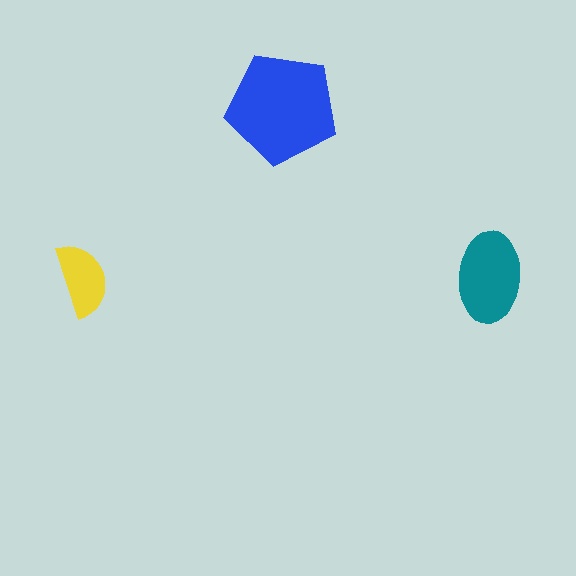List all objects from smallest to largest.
The yellow semicircle, the teal ellipse, the blue pentagon.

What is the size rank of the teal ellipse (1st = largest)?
2nd.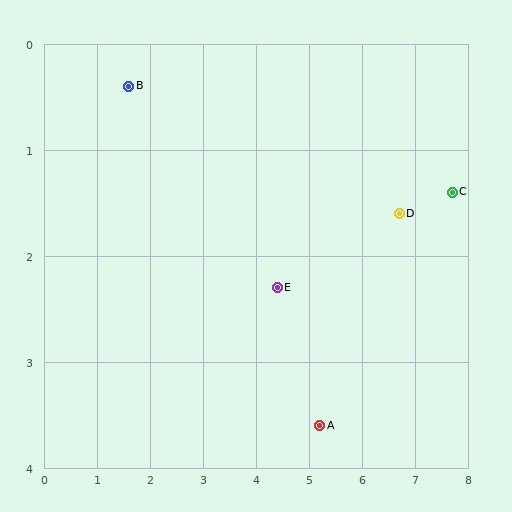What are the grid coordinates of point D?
Point D is at approximately (6.7, 1.6).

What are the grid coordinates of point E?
Point E is at approximately (4.4, 2.3).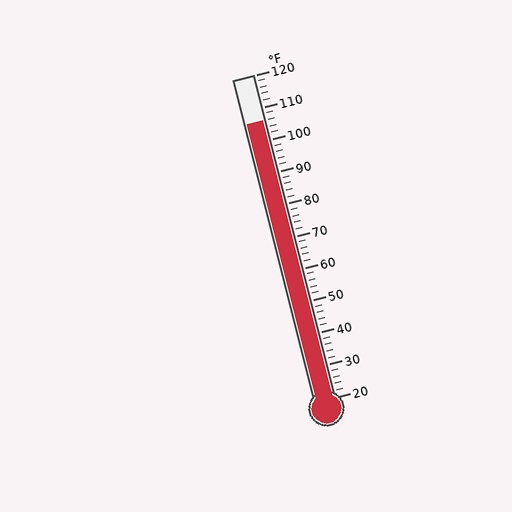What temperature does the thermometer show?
The thermometer shows approximately 106°F.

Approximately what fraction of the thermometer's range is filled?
The thermometer is filled to approximately 85% of its range.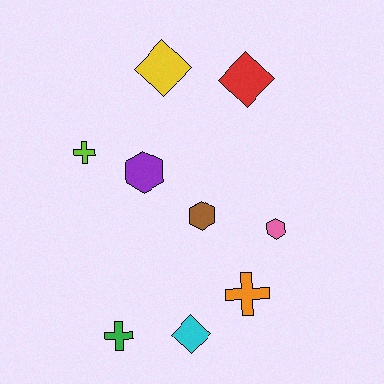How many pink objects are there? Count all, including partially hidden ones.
There is 1 pink object.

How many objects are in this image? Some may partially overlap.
There are 9 objects.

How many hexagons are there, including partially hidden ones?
There are 3 hexagons.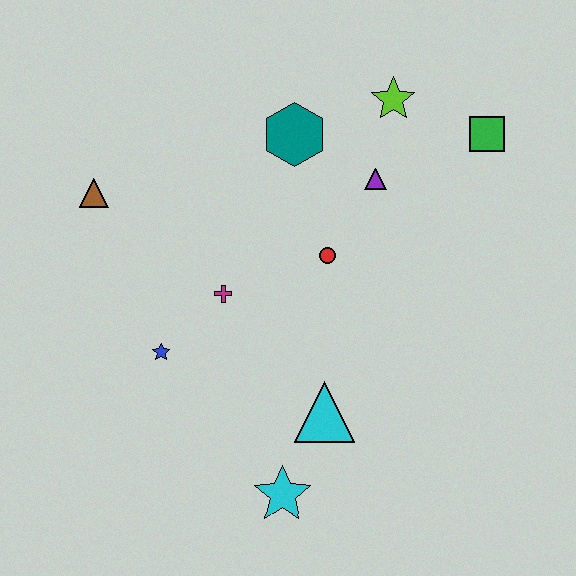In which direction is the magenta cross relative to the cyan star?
The magenta cross is above the cyan star.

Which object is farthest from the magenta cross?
The green square is farthest from the magenta cross.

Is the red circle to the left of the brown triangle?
No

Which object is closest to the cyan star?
The cyan triangle is closest to the cyan star.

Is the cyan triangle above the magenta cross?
No